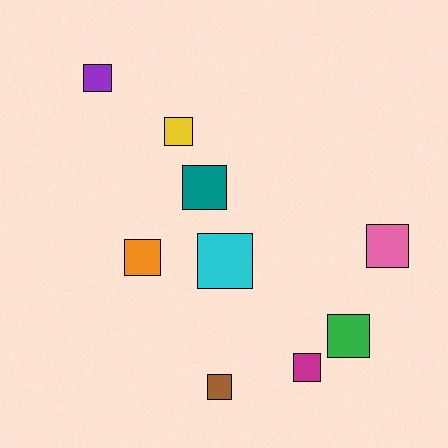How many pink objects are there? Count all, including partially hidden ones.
There is 1 pink object.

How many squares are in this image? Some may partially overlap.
There are 9 squares.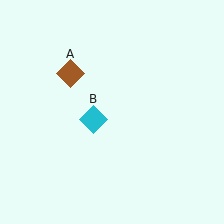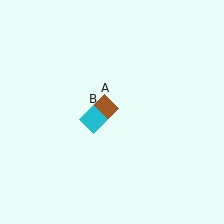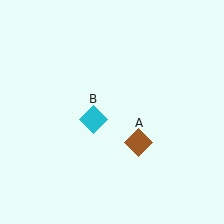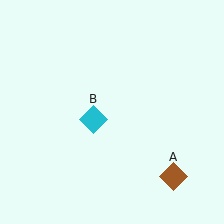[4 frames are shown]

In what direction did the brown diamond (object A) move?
The brown diamond (object A) moved down and to the right.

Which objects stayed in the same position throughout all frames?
Cyan diamond (object B) remained stationary.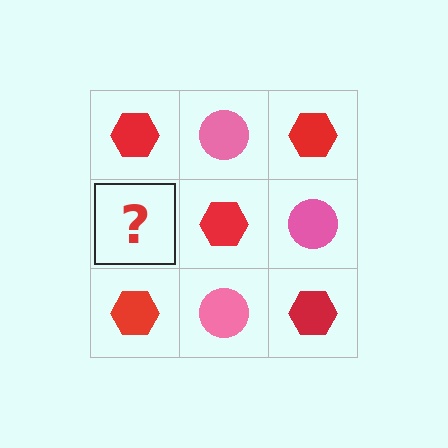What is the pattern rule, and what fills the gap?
The rule is that it alternates red hexagon and pink circle in a checkerboard pattern. The gap should be filled with a pink circle.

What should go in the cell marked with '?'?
The missing cell should contain a pink circle.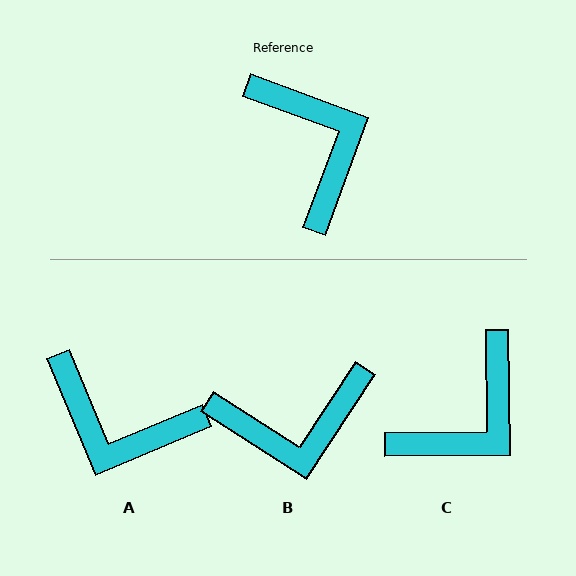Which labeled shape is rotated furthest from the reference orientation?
A, about 137 degrees away.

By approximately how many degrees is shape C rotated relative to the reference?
Approximately 69 degrees clockwise.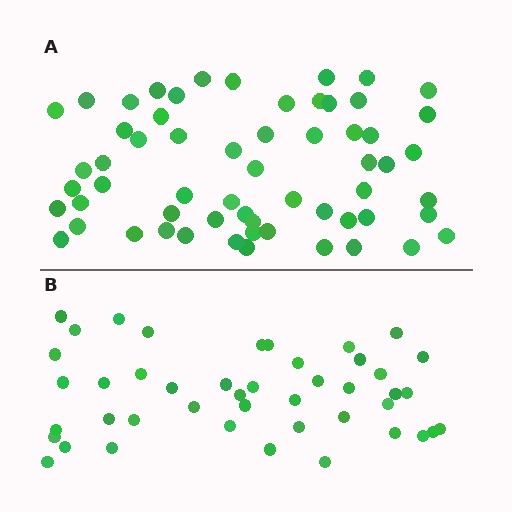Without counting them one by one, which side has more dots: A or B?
Region A (the top region) has more dots.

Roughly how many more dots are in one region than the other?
Region A has approximately 15 more dots than region B.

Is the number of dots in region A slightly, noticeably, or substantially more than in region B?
Region A has noticeably more, but not dramatically so. The ratio is roughly 1.4 to 1.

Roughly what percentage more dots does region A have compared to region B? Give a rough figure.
About 35% more.